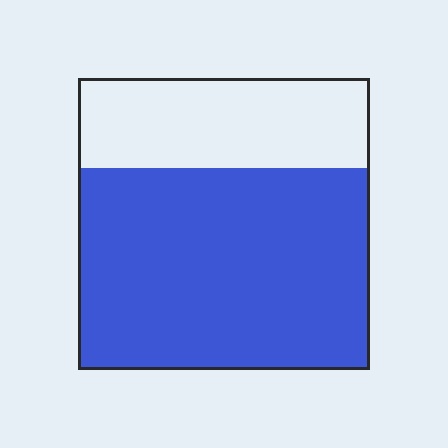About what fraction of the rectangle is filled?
About two thirds (2/3).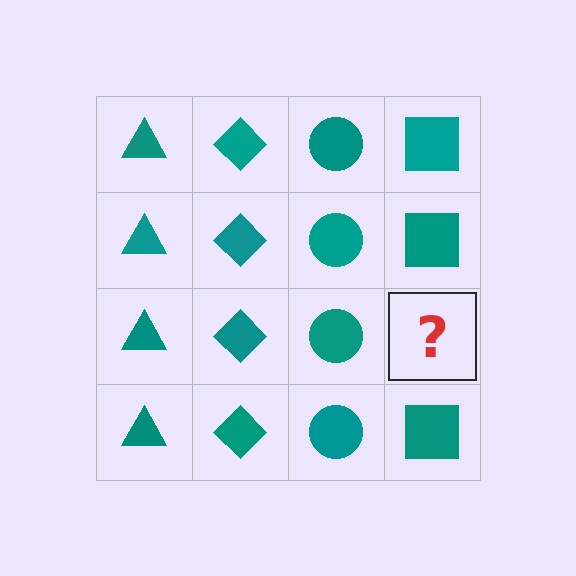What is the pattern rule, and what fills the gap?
The rule is that each column has a consistent shape. The gap should be filled with a teal square.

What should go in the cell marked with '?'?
The missing cell should contain a teal square.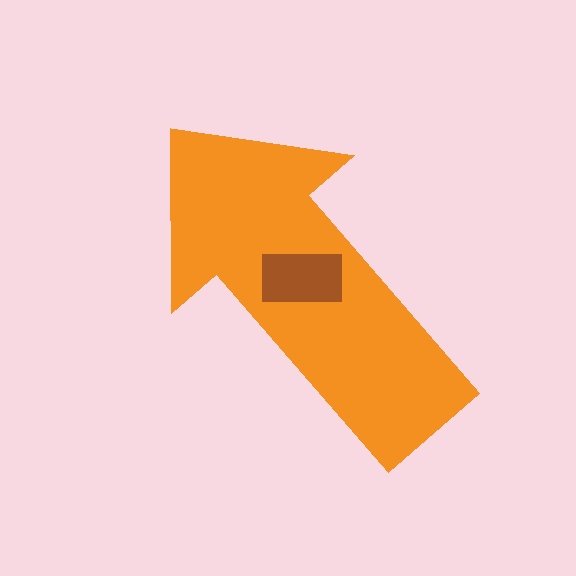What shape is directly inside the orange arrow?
The brown rectangle.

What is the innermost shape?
The brown rectangle.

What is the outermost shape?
The orange arrow.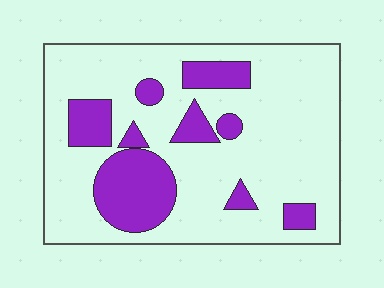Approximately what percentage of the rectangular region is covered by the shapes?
Approximately 25%.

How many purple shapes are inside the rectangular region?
9.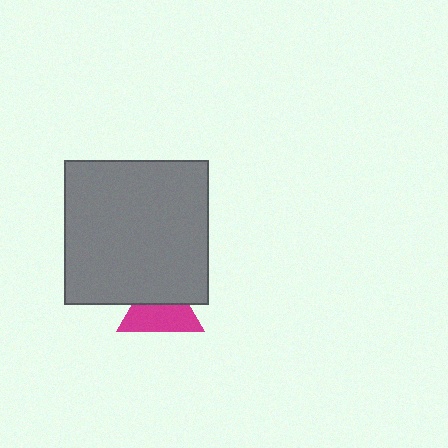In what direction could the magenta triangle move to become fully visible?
The magenta triangle could move down. That would shift it out from behind the gray square entirely.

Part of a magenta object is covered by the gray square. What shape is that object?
It is a triangle.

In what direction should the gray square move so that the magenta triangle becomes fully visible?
The gray square should move up. That is the shortest direction to clear the overlap and leave the magenta triangle fully visible.